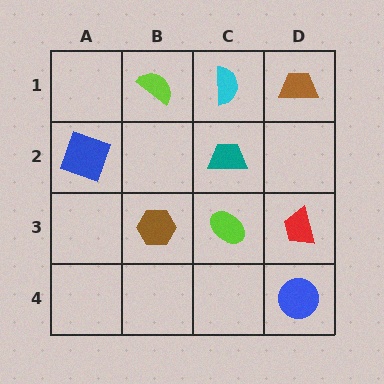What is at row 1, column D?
A brown trapezoid.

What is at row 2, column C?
A teal trapezoid.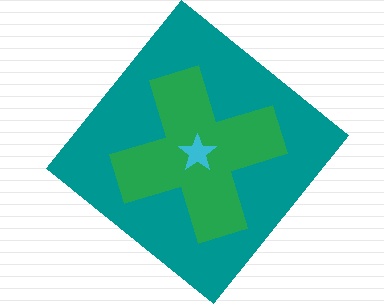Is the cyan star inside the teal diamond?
Yes.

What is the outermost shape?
The teal diamond.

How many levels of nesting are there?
3.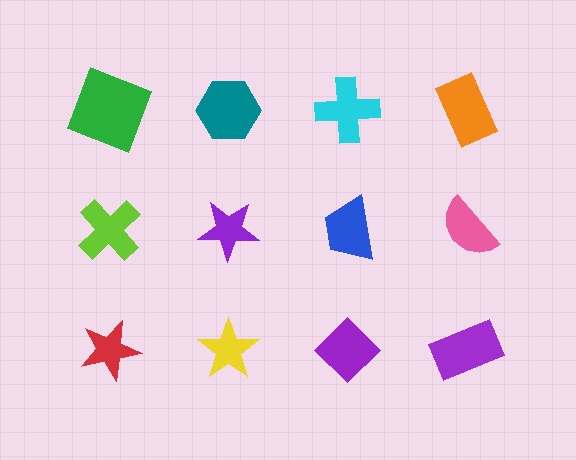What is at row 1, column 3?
A cyan cross.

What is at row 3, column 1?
A red star.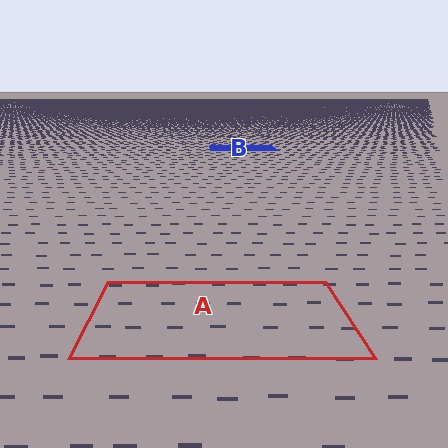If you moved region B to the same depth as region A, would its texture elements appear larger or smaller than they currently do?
They would appear larger. At a closer depth, the same texture elements are projected at a bigger on-screen size.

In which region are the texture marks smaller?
The texture marks are smaller in region B, because it is farther away.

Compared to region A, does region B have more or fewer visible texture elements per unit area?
Region B has more texture elements per unit area — they are packed more densely because it is farther away.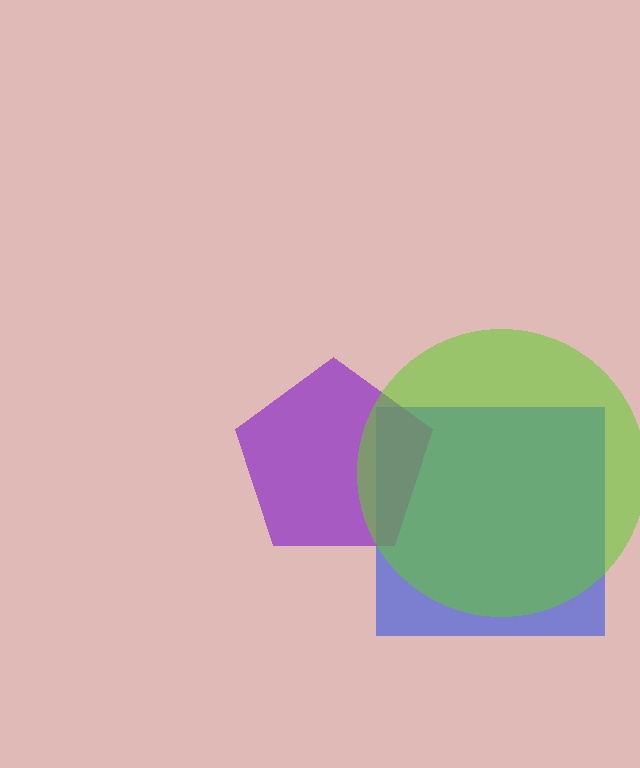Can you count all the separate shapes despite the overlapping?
Yes, there are 3 separate shapes.